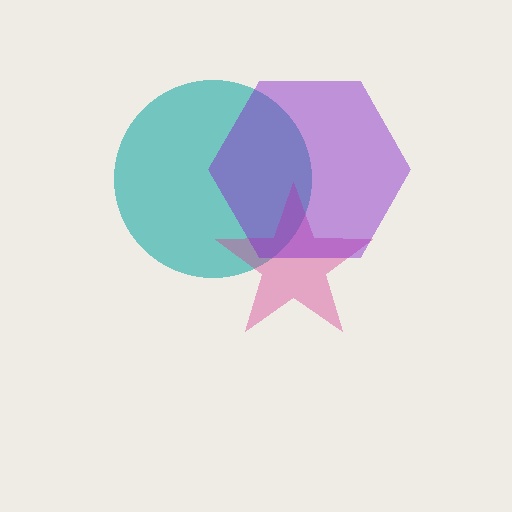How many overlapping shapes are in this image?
There are 3 overlapping shapes in the image.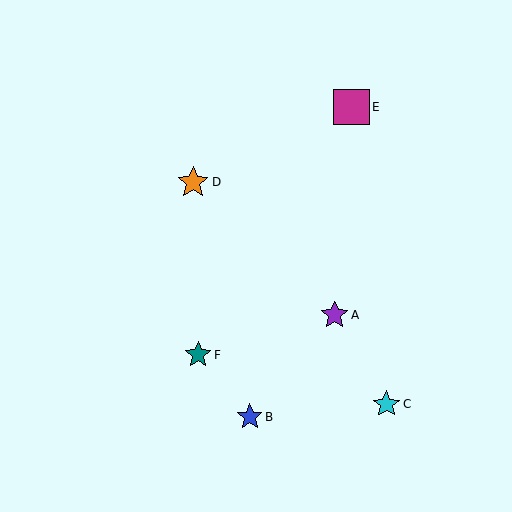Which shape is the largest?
The magenta square (labeled E) is the largest.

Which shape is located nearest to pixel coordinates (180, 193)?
The orange star (labeled D) at (193, 182) is nearest to that location.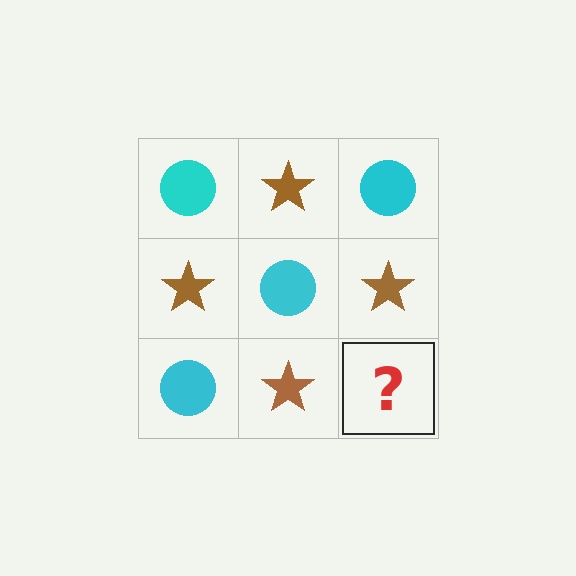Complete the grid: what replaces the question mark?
The question mark should be replaced with a cyan circle.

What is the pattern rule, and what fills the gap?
The rule is that it alternates cyan circle and brown star in a checkerboard pattern. The gap should be filled with a cyan circle.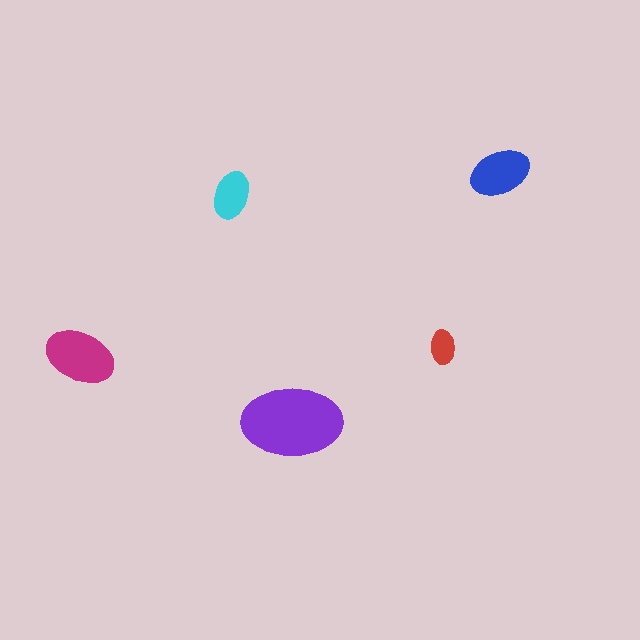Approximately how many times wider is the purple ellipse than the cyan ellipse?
About 2 times wider.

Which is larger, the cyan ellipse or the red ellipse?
The cyan one.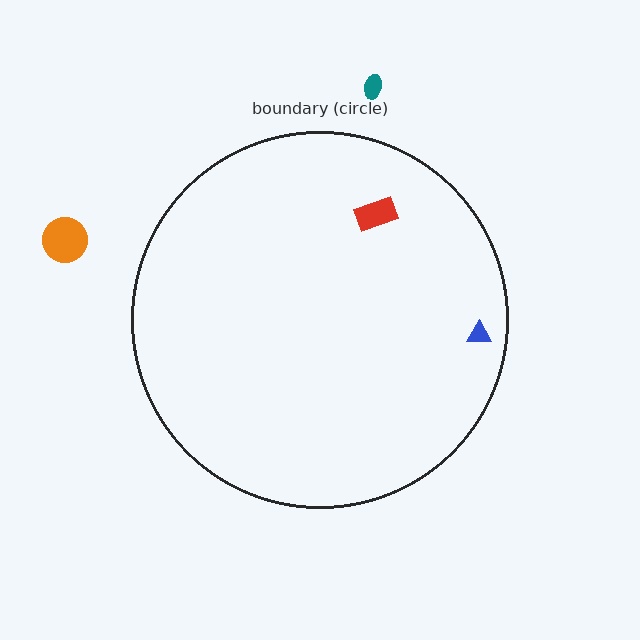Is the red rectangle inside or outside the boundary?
Inside.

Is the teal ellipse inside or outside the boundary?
Outside.